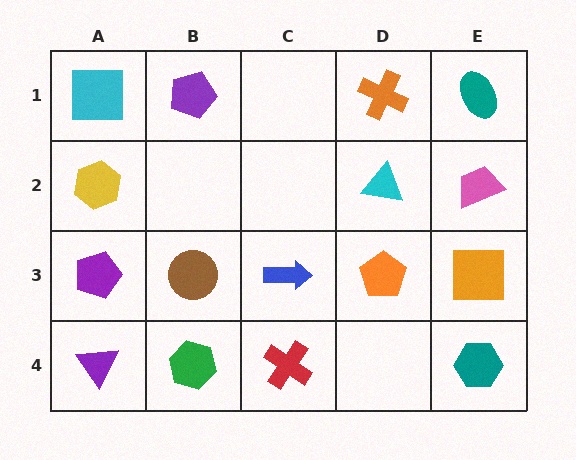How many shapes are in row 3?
5 shapes.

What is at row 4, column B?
A green hexagon.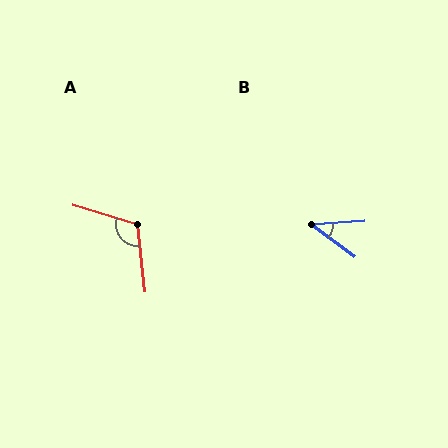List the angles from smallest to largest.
B (40°), A (113°).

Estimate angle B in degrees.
Approximately 40 degrees.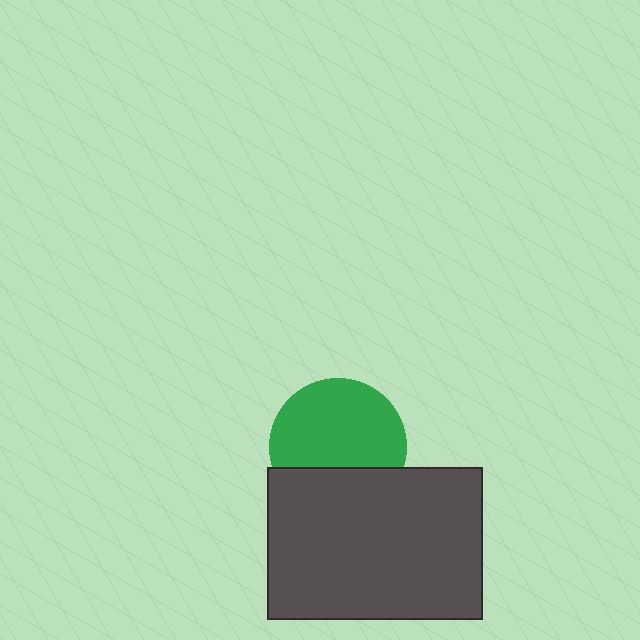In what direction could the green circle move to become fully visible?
The green circle could move up. That would shift it out from behind the dark gray rectangle entirely.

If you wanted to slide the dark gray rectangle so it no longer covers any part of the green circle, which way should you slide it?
Slide it down — that is the most direct way to separate the two shapes.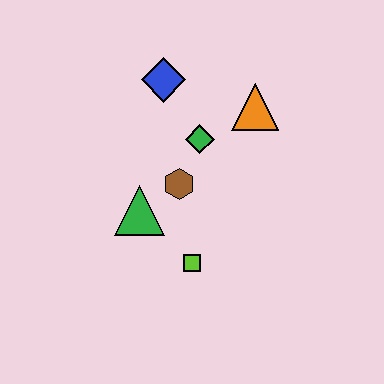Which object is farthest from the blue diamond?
The lime square is farthest from the blue diamond.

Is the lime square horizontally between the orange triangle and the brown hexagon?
Yes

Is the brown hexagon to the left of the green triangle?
No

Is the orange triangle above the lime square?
Yes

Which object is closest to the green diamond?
The brown hexagon is closest to the green diamond.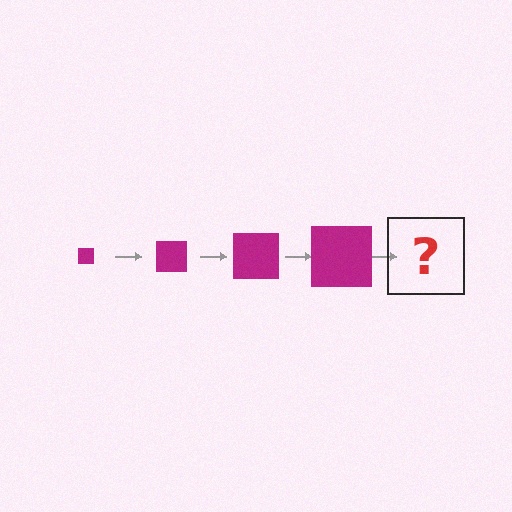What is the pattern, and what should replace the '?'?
The pattern is that the square gets progressively larger each step. The '?' should be a magenta square, larger than the previous one.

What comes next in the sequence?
The next element should be a magenta square, larger than the previous one.